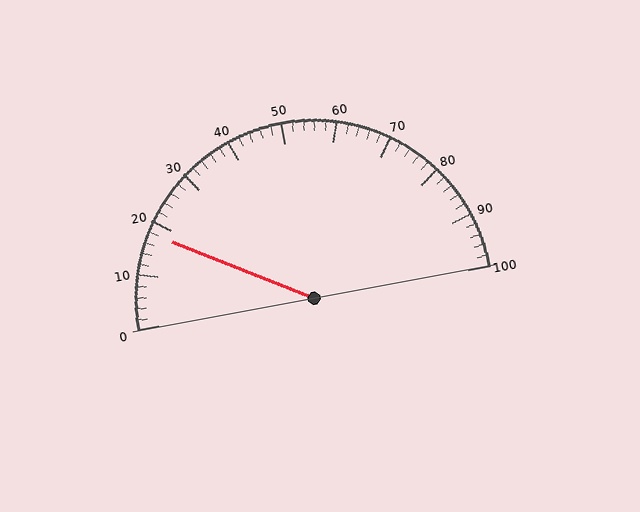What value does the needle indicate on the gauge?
The needle indicates approximately 18.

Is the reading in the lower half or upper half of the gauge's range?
The reading is in the lower half of the range (0 to 100).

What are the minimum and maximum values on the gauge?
The gauge ranges from 0 to 100.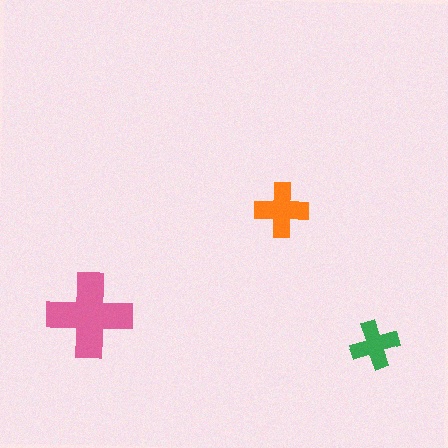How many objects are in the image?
There are 3 objects in the image.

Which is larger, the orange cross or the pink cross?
The pink one.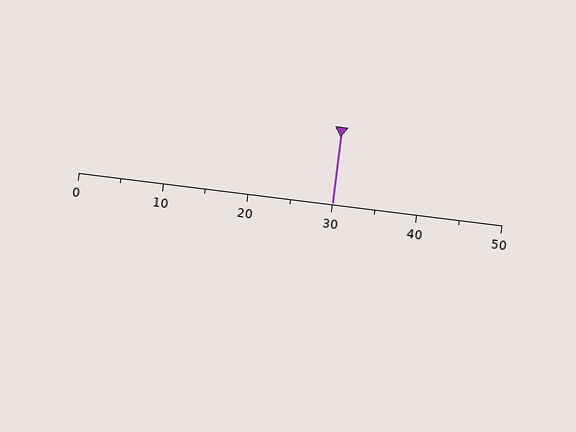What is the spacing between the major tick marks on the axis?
The major ticks are spaced 10 apart.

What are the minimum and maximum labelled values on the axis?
The axis runs from 0 to 50.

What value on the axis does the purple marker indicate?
The marker indicates approximately 30.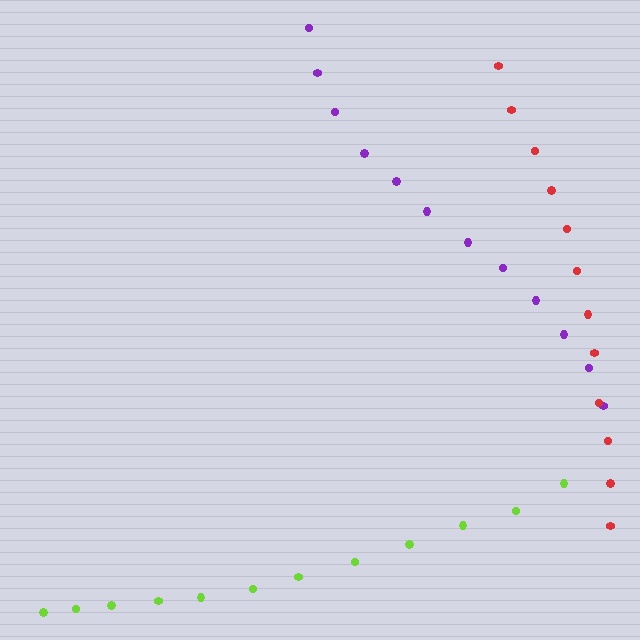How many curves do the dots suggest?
There are 3 distinct paths.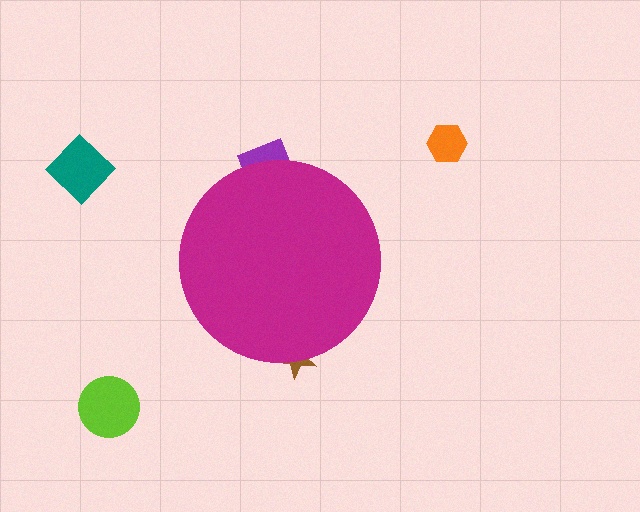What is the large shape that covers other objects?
A magenta circle.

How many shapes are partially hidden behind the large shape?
2 shapes are partially hidden.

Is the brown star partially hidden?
Yes, the brown star is partially hidden behind the magenta circle.